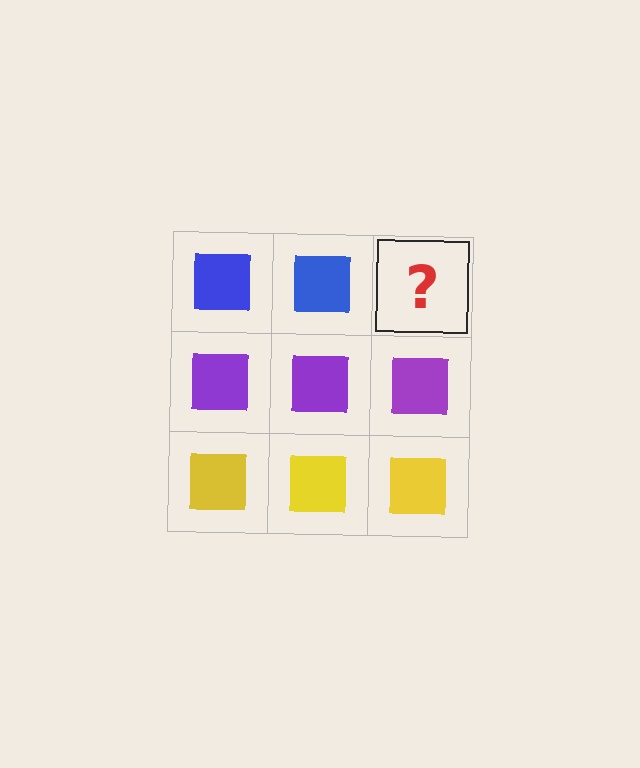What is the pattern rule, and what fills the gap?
The rule is that each row has a consistent color. The gap should be filled with a blue square.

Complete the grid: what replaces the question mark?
The question mark should be replaced with a blue square.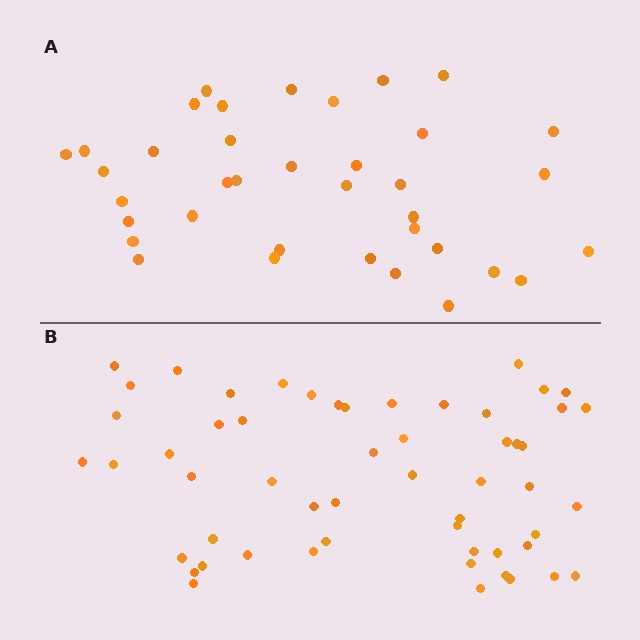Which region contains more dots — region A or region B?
Region B (the bottom region) has more dots.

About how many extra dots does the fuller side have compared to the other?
Region B has approximately 20 more dots than region A.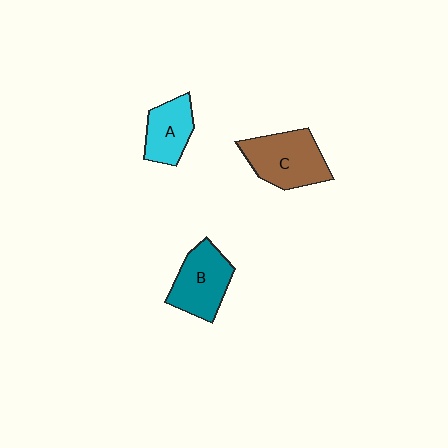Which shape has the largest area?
Shape C (brown).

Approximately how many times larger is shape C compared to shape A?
Approximately 1.5 times.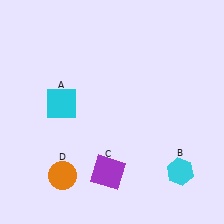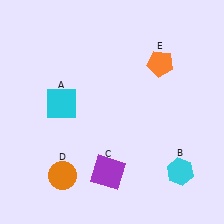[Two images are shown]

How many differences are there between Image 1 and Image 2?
There is 1 difference between the two images.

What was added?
An orange pentagon (E) was added in Image 2.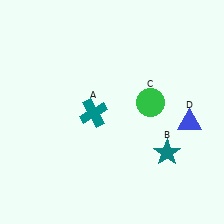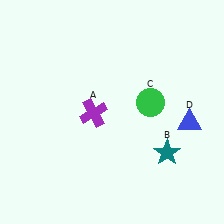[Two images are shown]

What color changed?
The cross (A) changed from teal in Image 1 to purple in Image 2.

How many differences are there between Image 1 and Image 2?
There is 1 difference between the two images.